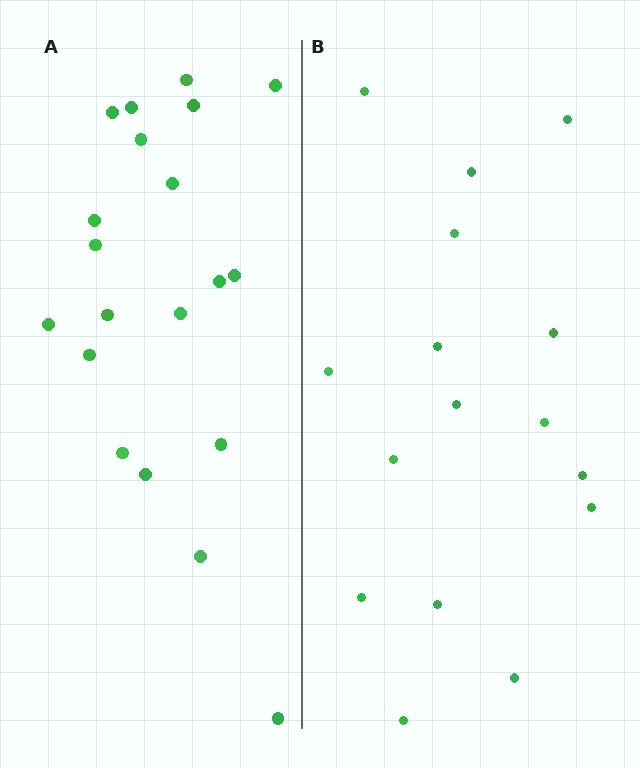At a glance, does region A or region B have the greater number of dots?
Region A (the left region) has more dots.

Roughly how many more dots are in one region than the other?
Region A has about 4 more dots than region B.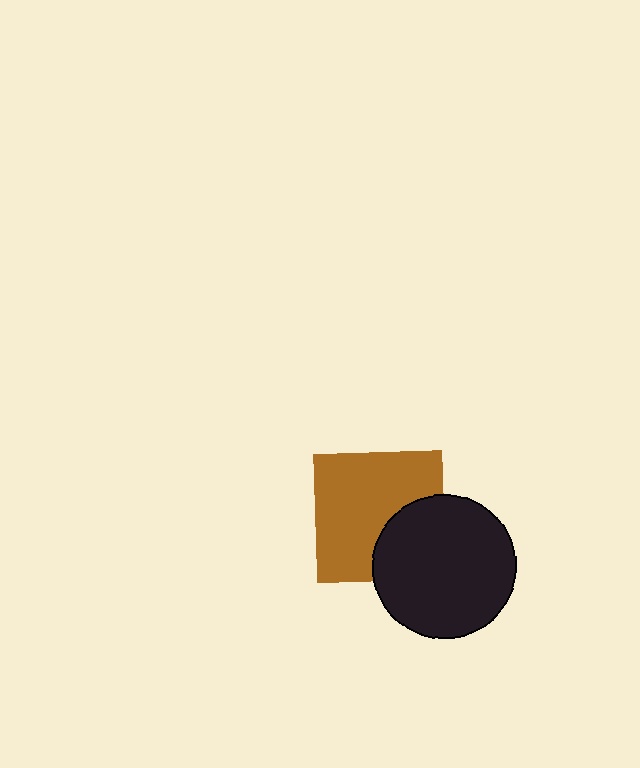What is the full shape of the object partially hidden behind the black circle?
The partially hidden object is a brown square.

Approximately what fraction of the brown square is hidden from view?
Roughly 31% of the brown square is hidden behind the black circle.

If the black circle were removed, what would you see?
You would see the complete brown square.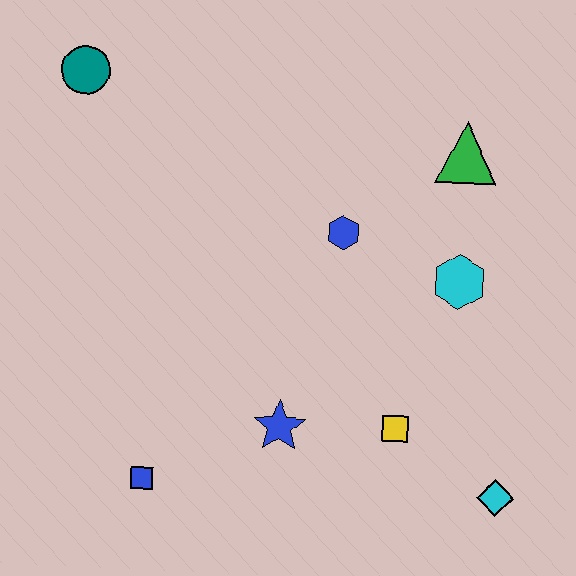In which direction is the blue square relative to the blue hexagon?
The blue square is below the blue hexagon.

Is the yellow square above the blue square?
Yes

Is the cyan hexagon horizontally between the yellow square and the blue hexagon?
No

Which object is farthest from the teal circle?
The cyan diamond is farthest from the teal circle.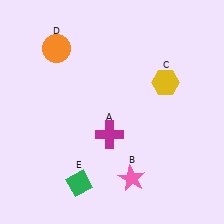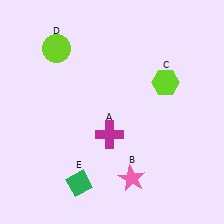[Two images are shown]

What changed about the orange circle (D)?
In Image 1, D is orange. In Image 2, it changed to lime.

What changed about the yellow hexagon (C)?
In Image 1, C is yellow. In Image 2, it changed to lime.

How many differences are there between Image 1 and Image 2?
There are 2 differences between the two images.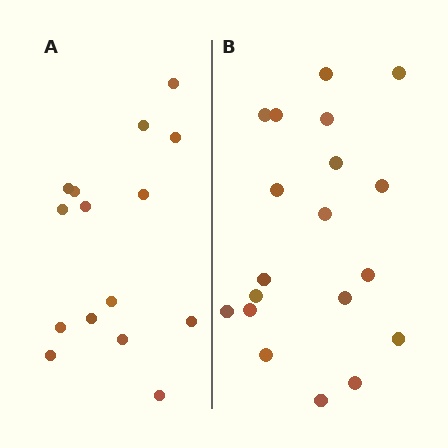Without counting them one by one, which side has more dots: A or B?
Region B (the right region) has more dots.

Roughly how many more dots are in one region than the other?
Region B has about 4 more dots than region A.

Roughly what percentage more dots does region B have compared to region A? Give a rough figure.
About 25% more.